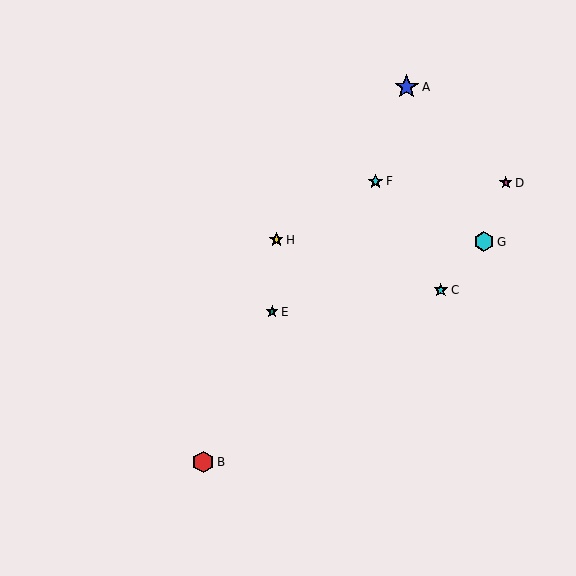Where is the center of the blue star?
The center of the blue star is at (407, 87).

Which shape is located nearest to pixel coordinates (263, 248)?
The yellow star (labeled H) at (276, 240) is nearest to that location.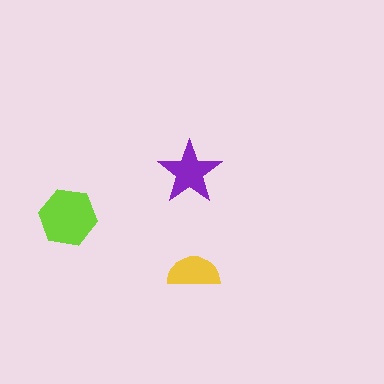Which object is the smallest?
The yellow semicircle.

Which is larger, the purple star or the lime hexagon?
The lime hexagon.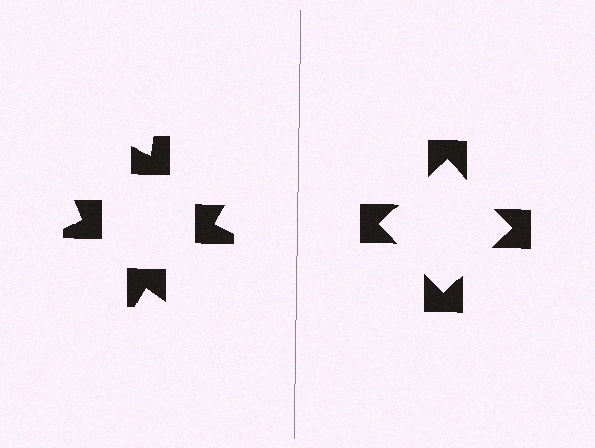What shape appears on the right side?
An illusory square.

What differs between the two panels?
The notched squares are positioned identically on both sides; only the wedge orientations differ. On the right they align to a square; on the left they are misaligned.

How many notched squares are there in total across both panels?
8 — 4 on each side.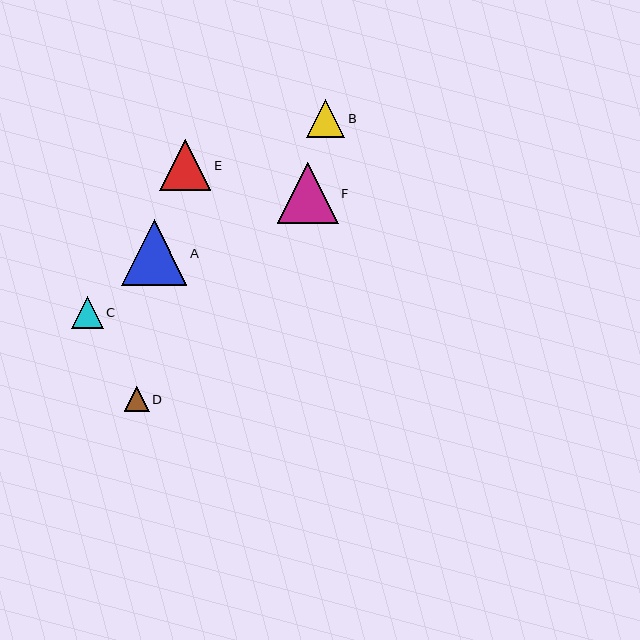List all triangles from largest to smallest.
From largest to smallest: A, F, E, B, C, D.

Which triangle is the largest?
Triangle A is the largest with a size of approximately 65 pixels.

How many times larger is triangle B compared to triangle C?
Triangle B is approximately 1.2 times the size of triangle C.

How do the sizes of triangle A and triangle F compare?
Triangle A and triangle F are approximately the same size.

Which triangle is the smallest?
Triangle D is the smallest with a size of approximately 25 pixels.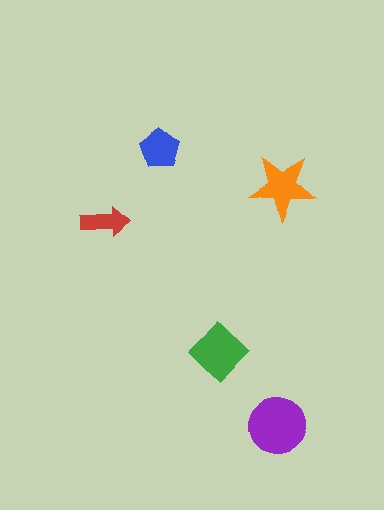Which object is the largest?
The purple circle.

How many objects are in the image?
There are 5 objects in the image.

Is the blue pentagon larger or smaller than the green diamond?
Smaller.